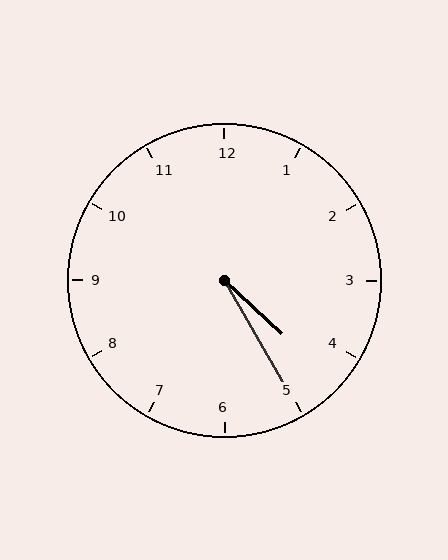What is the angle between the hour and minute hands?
Approximately 18 degrees.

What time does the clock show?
4:25.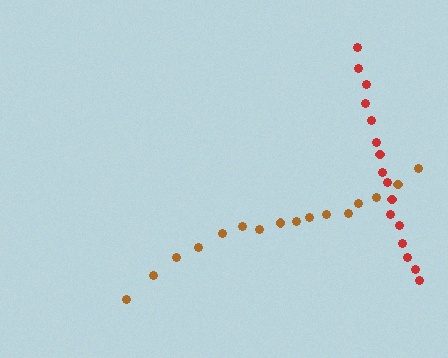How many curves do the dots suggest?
There are 2 distinct paths.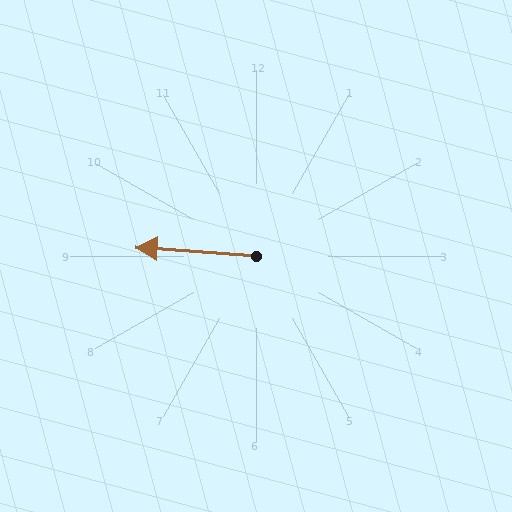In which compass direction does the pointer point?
West.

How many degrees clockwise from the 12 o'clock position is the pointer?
Approximately 274 degrees.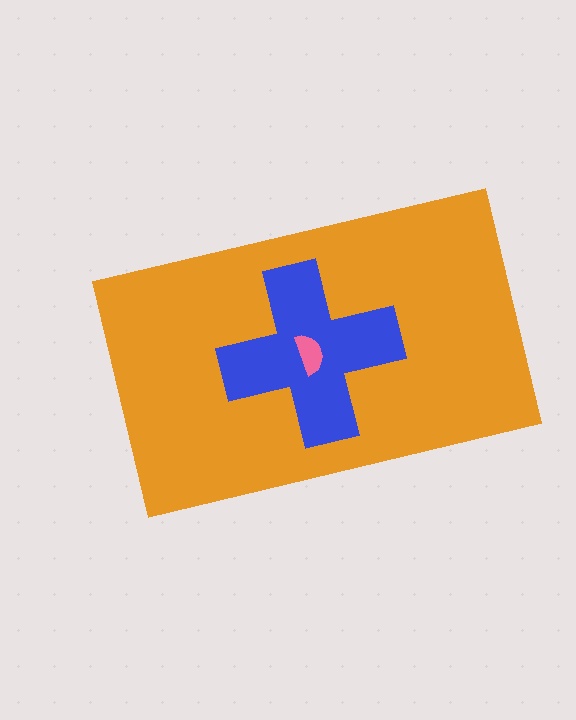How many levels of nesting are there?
3.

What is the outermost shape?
The orange rectangle.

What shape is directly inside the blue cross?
The pink semicircle.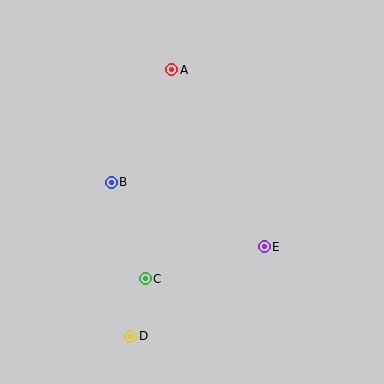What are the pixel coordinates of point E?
Point E is at (264, 247).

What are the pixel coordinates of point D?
Point D is at (131, 336).